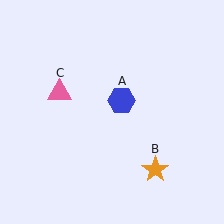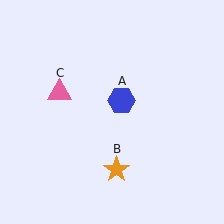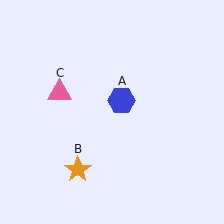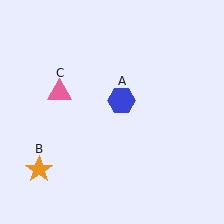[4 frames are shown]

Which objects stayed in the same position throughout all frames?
Blue hexagon (object A) and pink triangle (object C) remained stationary.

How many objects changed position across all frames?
1 object changed position: orange star (object B).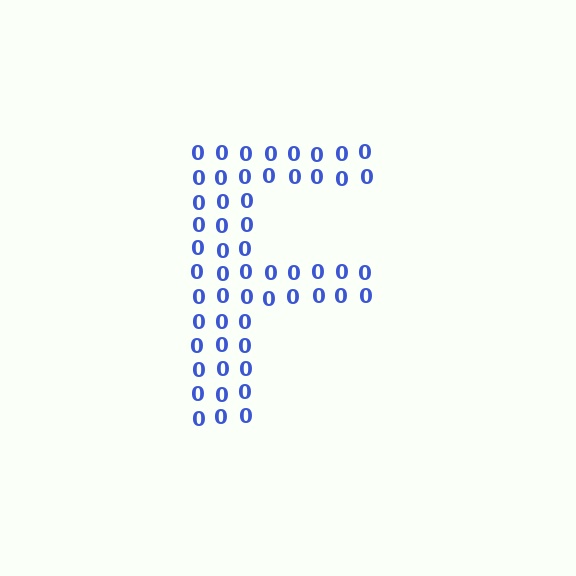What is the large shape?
The large shape is the letter F.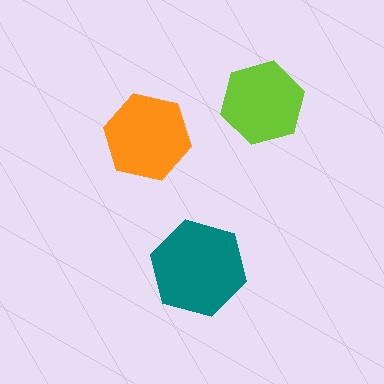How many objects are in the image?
There are 3 objects in the image.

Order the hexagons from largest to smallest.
the teal one, the orange one, the lime one.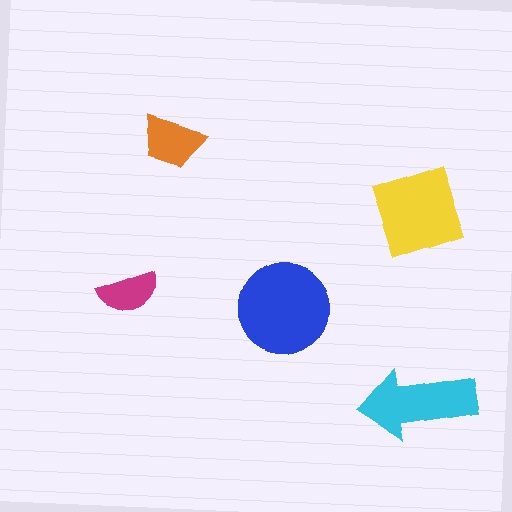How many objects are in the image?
There are 5 objects in the image.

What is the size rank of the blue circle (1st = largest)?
1st.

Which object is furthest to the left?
The magenta semicircle is leftmost.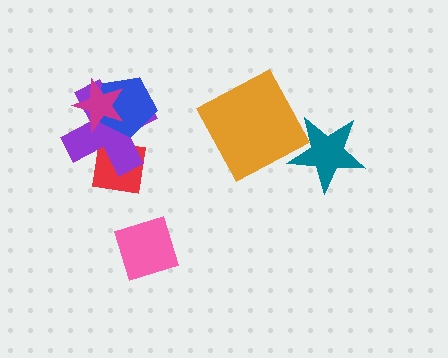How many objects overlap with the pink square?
0 objects overlap with the pink square.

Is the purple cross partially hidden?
Yes, it is partially covered by another shape.